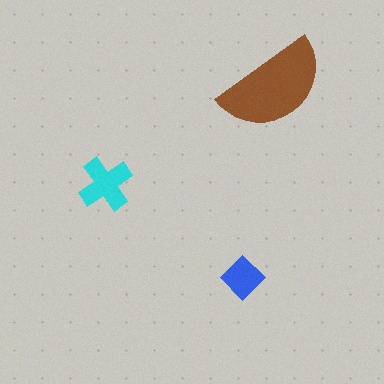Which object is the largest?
The brown semicircle.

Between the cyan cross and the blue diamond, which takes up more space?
The cyan cross.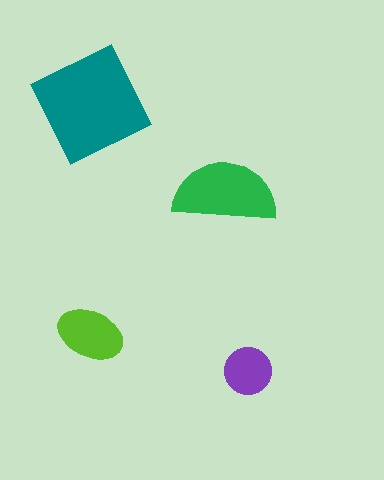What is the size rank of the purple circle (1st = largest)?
4th.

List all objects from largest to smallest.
The teal diamond, the green semicircle, the lime ellipse, the purple circle.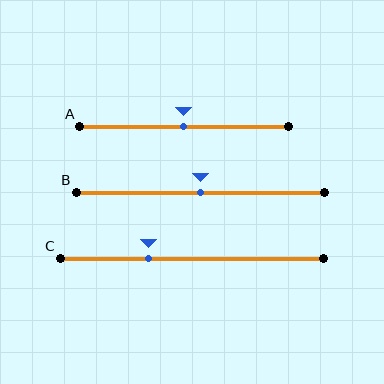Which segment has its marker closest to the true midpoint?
Segment A has its marker closest to the true midpoint.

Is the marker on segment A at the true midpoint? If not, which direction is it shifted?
Yes, the marker on segment A is at the true midpoint.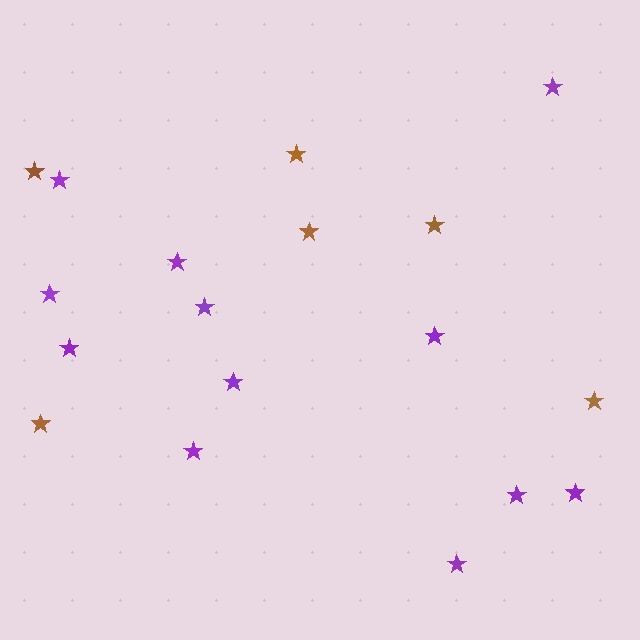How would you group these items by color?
There are 2 groups: one group of purple stars (12) and one group of brown stars (6).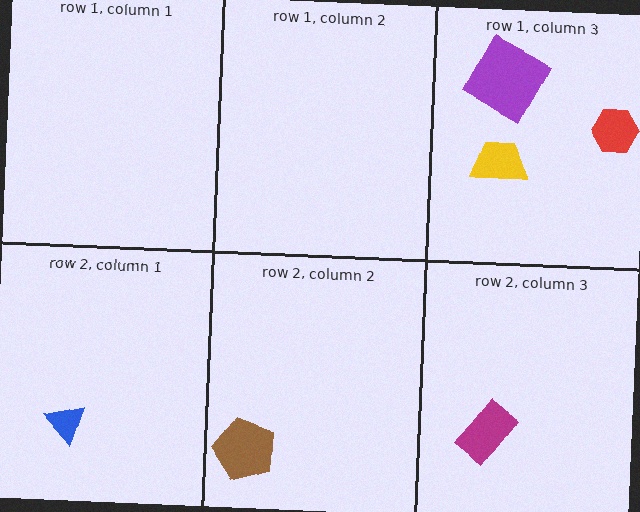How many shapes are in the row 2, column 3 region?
1.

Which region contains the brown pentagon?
The row 2, column 2 region.